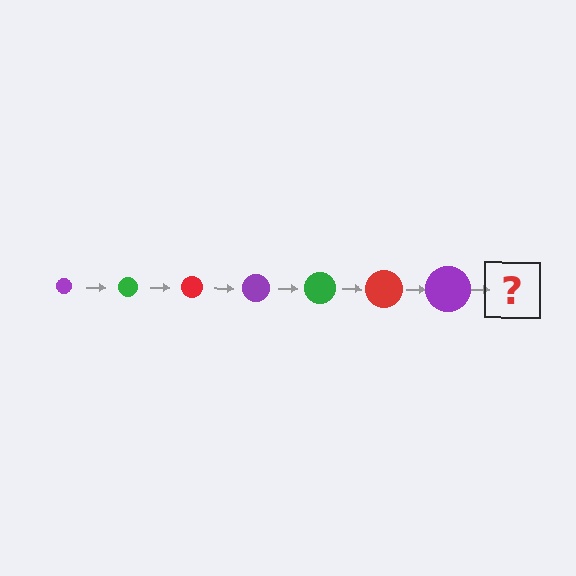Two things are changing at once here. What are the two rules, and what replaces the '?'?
The two rules are that the circle grows larger each step and the color cycles through purple, green, and red. The '?' should be a green circle, larger than the previous one.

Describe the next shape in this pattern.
It should be a green circle, larger than the previous one.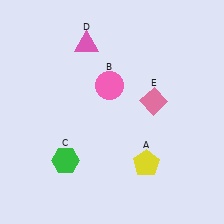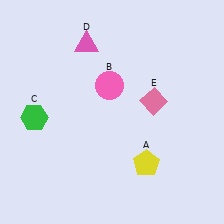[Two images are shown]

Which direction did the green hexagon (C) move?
The green hexagon (C) moved up.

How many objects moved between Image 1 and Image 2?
1 object moved between the two images.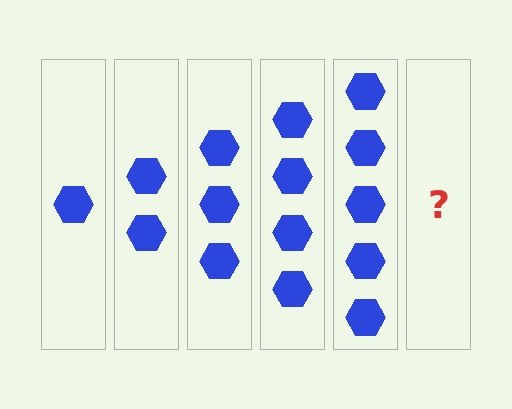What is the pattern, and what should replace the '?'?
The pattern is that each step adds one more hexagon. The '?' should be 6 hexagons.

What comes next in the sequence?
The next element should be 6 hexagons.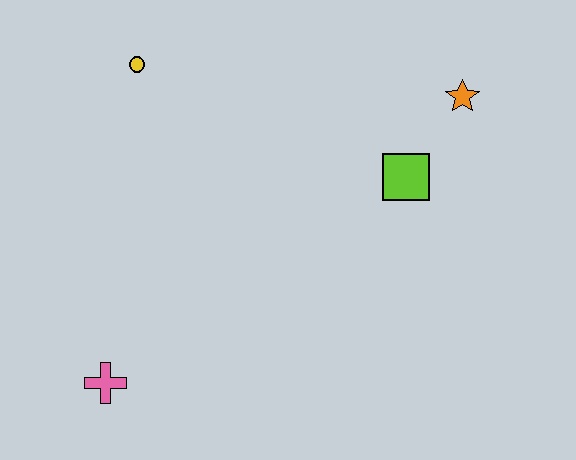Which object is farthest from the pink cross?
The orange star is farthest from the pink cross.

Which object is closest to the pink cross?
The yellow circle is closest to the pink cross.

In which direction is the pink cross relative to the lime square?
The pink cross is to the left of the lime square.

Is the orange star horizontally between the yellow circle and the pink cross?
No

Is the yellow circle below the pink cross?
No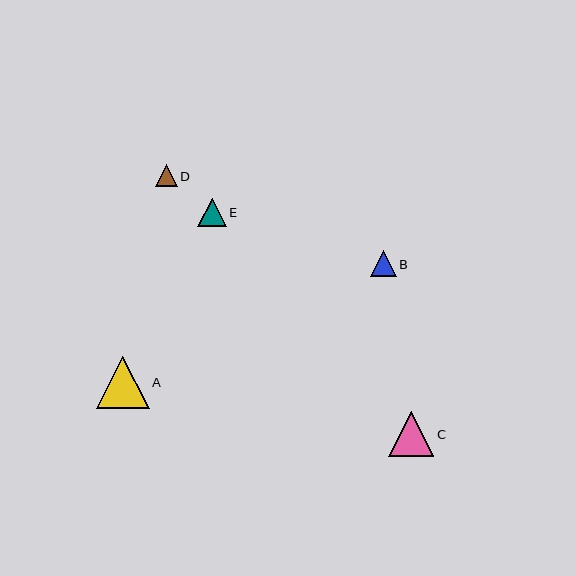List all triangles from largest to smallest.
From largest to smallest: A, C, E, B, D.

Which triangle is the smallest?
Triangle D is the smallest with a size of approximately 22 pixels.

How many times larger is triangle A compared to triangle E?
Triangle A is approximately 1.8 times the size of triangle E.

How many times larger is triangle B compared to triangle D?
Triangle B is approximately 1.2 times the size of triangle D.